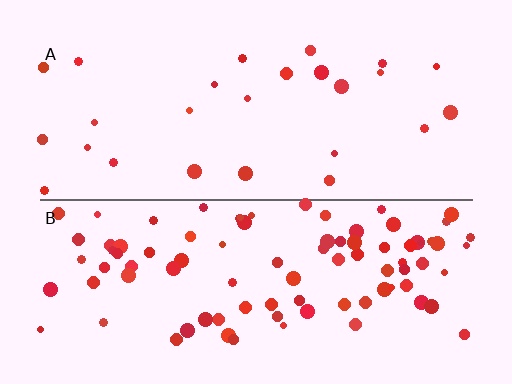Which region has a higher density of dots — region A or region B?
B (the bottom).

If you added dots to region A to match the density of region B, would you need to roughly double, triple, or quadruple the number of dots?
Approximately quadruple.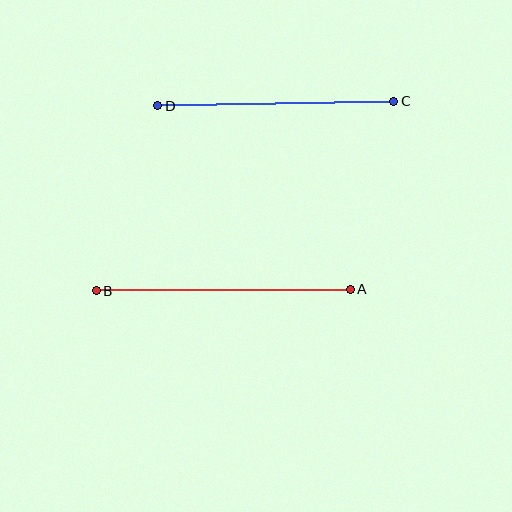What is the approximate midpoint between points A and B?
The midpoint is at approximately (223, 290) pixels.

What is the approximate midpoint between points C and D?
The midpoint is at approximately (276, 104) pixels.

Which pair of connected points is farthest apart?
Points A and B are farthest apart.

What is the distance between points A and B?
The distance is approximately 254 pixels.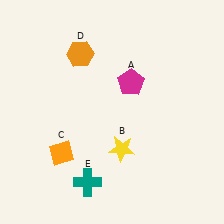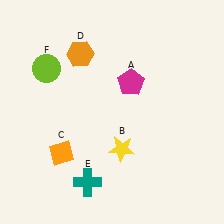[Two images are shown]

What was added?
A lime circle (F) was added in Image 2.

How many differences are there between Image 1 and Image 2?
There is 1 difference between the two images.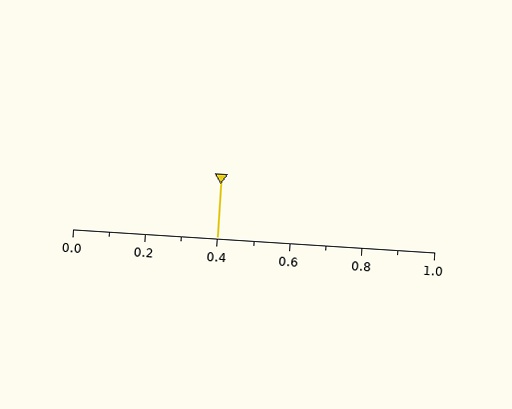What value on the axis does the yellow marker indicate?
The marker indicates approximately 0.4.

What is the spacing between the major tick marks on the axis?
The major ticks are spaced 0.2 apart.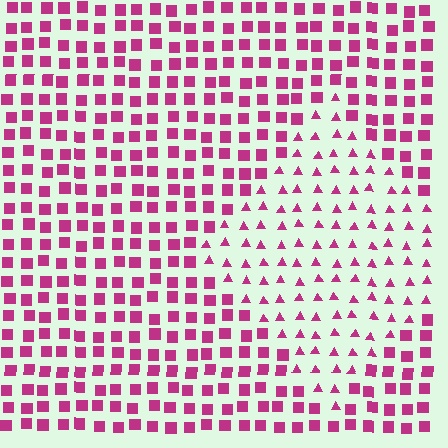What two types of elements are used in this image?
The image uses triangles inside the diamond region and squares outside it.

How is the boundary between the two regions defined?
The boundary is defined by a change in element shape: triangles inside vs. squares outside. All elements share the same color and spacing.